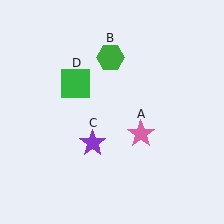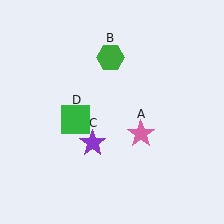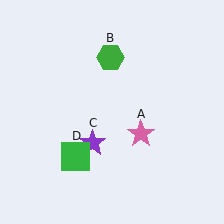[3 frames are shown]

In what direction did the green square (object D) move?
The green square (object D) moved down.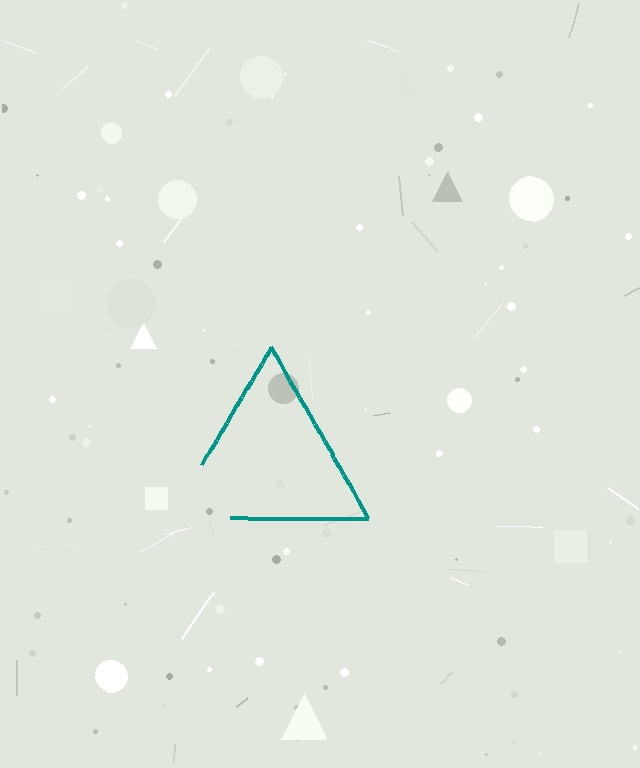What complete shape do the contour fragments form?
The contour fragments form a triangle.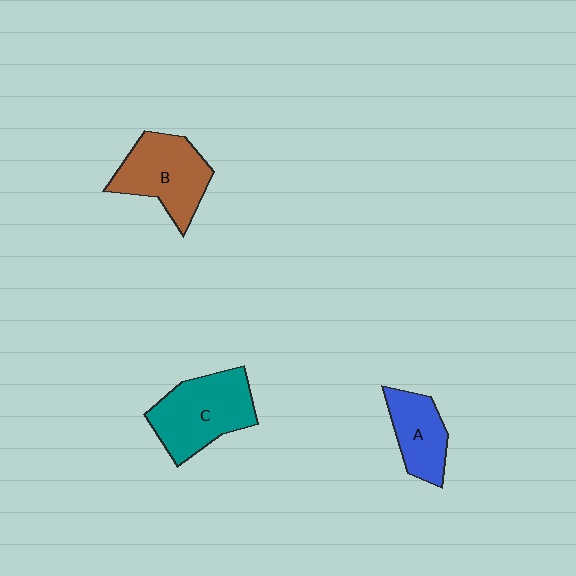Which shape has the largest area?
Shape C (teal).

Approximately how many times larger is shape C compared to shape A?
Approximately 1.6 times.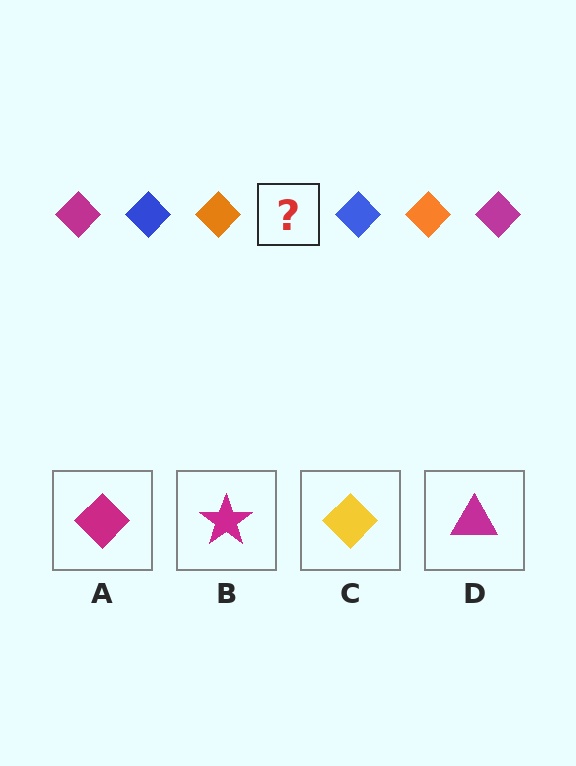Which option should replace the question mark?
Option A.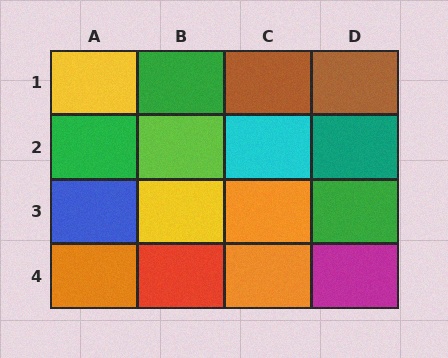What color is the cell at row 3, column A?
Blue.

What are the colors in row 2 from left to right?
Green, lime, cyan, teal.